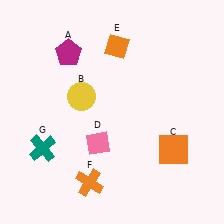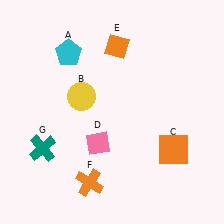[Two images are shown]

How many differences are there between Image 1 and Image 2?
There is 1 difference between the two images.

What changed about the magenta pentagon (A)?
In Image 1, A is magenta. In Image 2, it changed to cyan.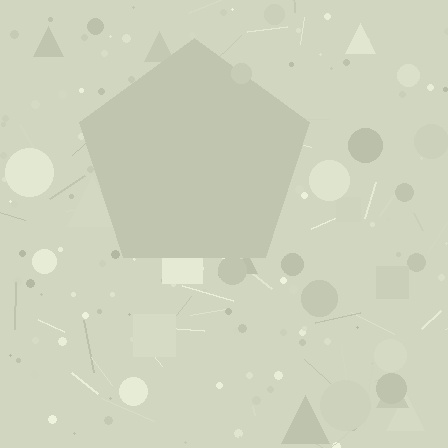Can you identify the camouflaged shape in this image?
The camouflaged shape is a pentagon.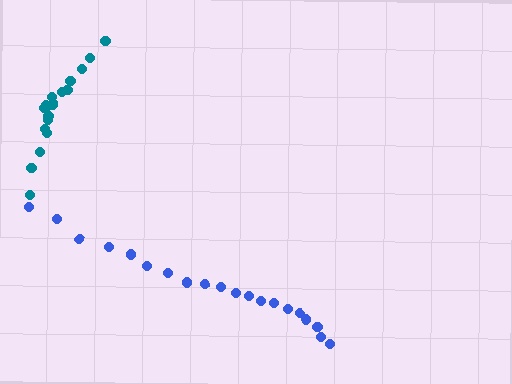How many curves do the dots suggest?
There are 2 distinct paths.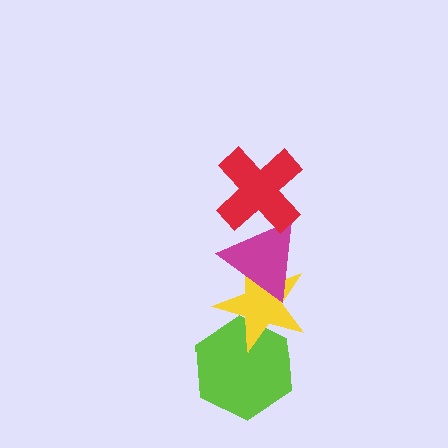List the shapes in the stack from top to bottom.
From top to bottom: the red cross, the magenta triangle, the yellow star, the lime hexagon.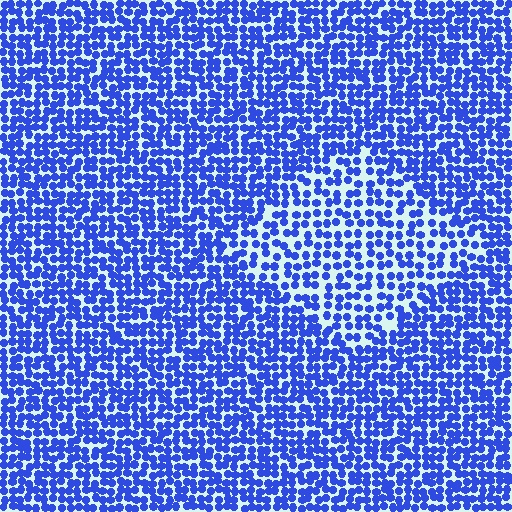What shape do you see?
I see a diamond.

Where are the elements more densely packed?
The elements are more densely packed outside the diamond boundary.